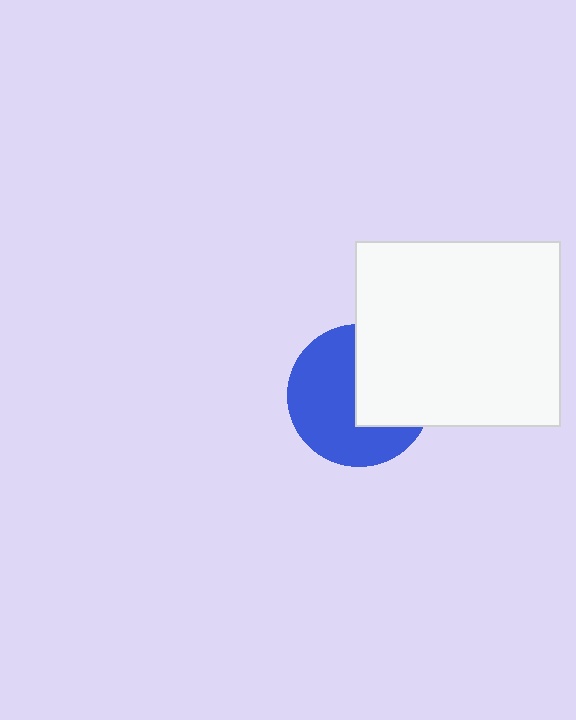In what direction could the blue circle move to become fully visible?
The blue circle could move left. That would shift it out from behind the white rectangle entirely.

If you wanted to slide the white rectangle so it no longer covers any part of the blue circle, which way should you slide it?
Slide it right — that is the most direct way to separate the two shapes.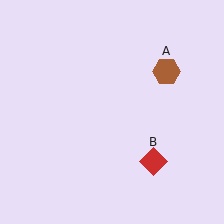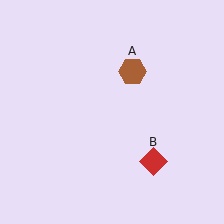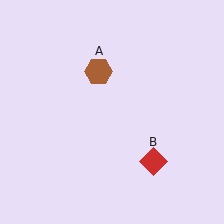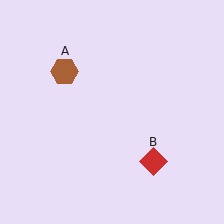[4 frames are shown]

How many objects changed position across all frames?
1 object changed position: brown hexagon (object A).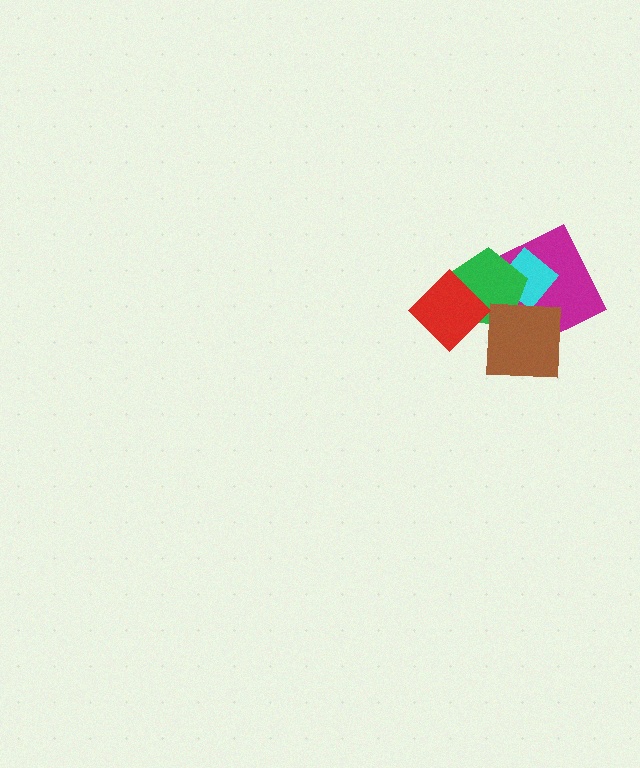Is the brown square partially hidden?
Yes, it is partially covered by another shape.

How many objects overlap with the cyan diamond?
3 objects overlap with the cyan diamond.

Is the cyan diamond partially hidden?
Yes, it is partially covered by another shape.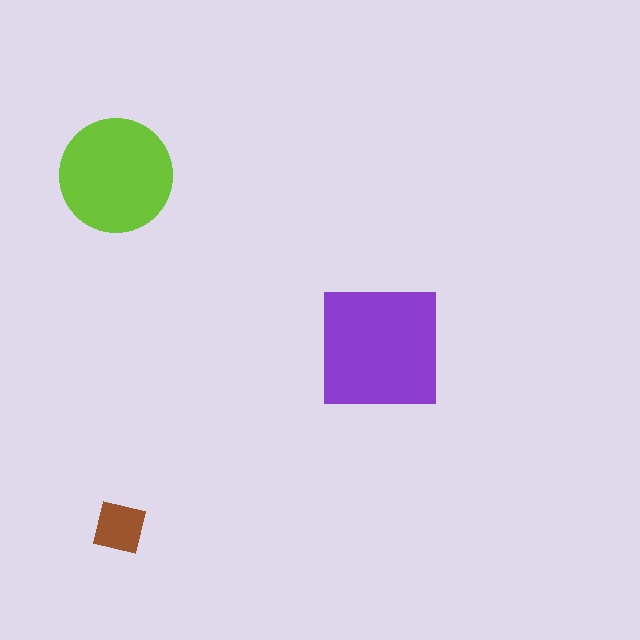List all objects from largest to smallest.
The purple square, the lime circle, the brown square.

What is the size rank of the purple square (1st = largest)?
1st.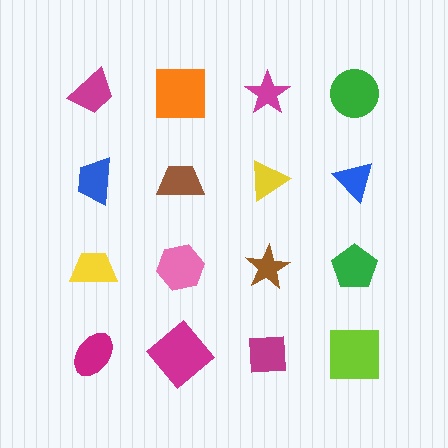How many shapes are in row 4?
4 shapes.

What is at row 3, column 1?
A yellow trapezoid.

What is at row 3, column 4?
A green pentagon.